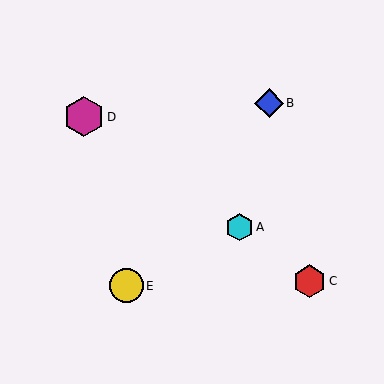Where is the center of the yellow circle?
The center of the yellow circle is at (126, 286).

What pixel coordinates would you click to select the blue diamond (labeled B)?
Click at (269, 103) to select the blue diamond B.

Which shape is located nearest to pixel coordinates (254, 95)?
The blue diamond (labeled B) at (269, 103) is nearest to that location.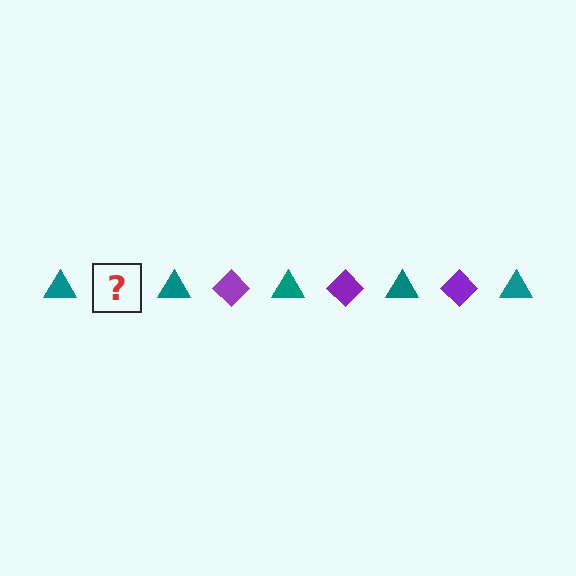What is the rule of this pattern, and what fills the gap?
The rule is that the pattern alternates between teal triangle and purple diamond. The gap should be filled with a purple diamond.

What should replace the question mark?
The question mark should be replaced with a purple diamond.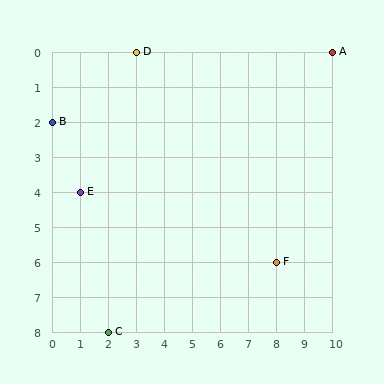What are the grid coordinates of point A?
Point A is at grid coordinates (10, 0).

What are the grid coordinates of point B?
Point B is at grid coordinates (0, 2).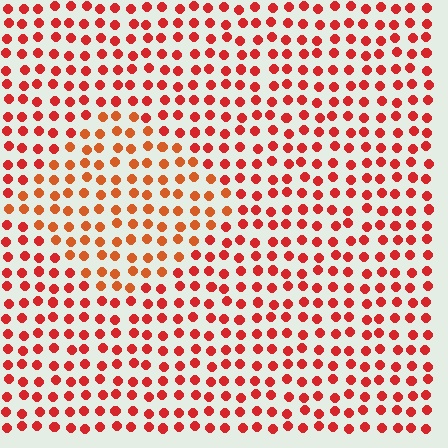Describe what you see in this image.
The image is filled with small red elements in a uniform arrangement. A diamond-shaped region is visible where the elements are tinted to a slightly different hue, forming a subtle color boundary.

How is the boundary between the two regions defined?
The boundary is defined purely by a slight shift in hue (about 21 degrees). Spacing, size, and orientation are identical on both sides.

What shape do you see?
I see a diamond.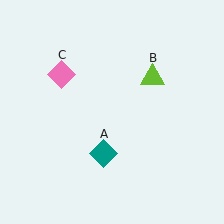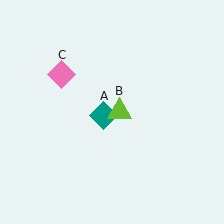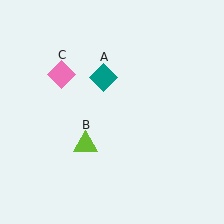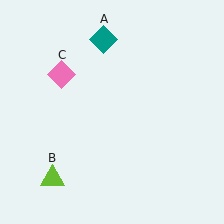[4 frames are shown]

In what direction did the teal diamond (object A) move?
The teal diamond (object A) moved up.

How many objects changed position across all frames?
2 objects changed position: teal diamond (object A), lime triangle (object B).